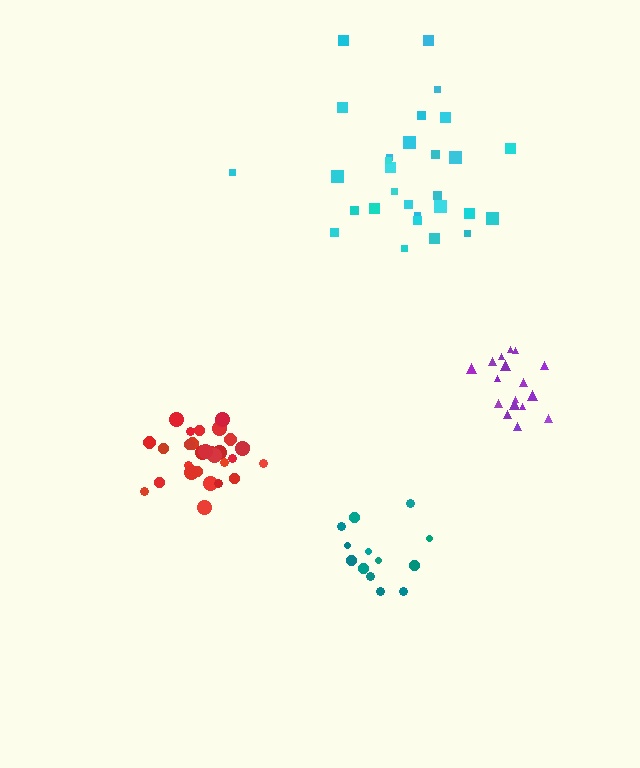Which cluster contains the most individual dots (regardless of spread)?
Red (29).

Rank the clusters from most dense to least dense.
red, purple, teal, cyan.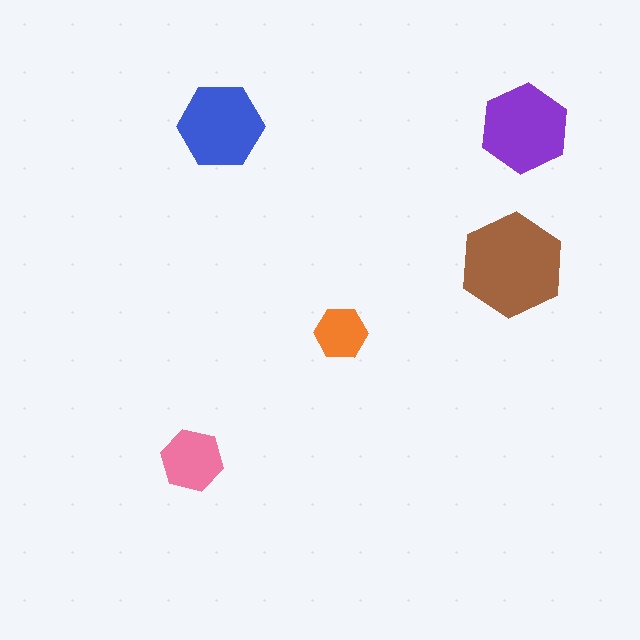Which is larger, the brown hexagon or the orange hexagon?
The brown one.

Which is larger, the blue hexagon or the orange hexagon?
The blue one.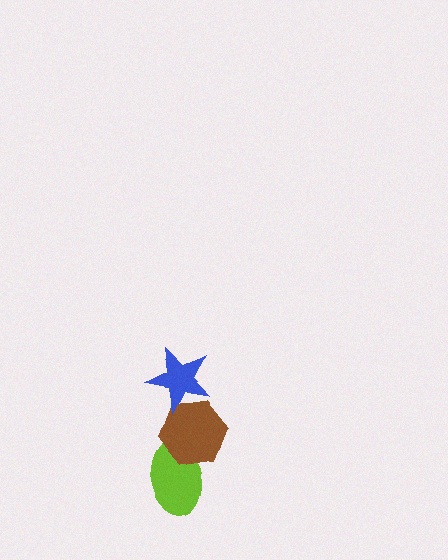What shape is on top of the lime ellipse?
The brown hexagon is on top of the lime ellipse.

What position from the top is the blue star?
The blue star is 1st from the top.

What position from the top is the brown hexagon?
The brown hexagon is 2nd from the top.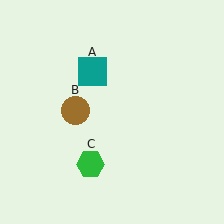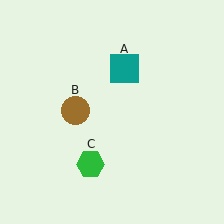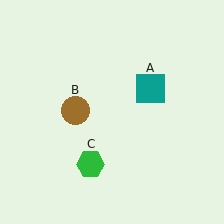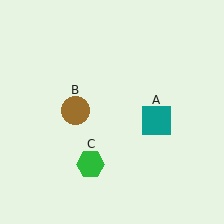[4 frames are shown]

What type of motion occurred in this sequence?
The teal square (object A) rotated clockwise around the center of the scene.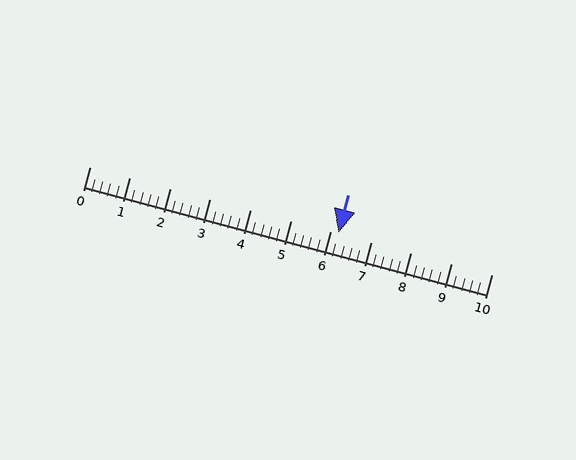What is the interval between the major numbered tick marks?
The major tick marks are spaced 1 units apart.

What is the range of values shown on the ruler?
The ruler shows values from 0 to 10.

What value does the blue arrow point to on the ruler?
The blue arrow points to approximately 6.2.